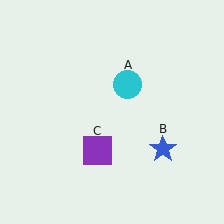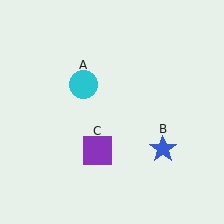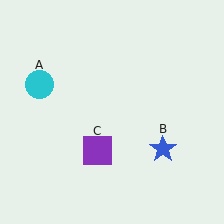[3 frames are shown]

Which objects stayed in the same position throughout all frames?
Blue star (object B) and purple square (object C) remained stationary.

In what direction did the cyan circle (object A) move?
The cyan circle (object A) moved left.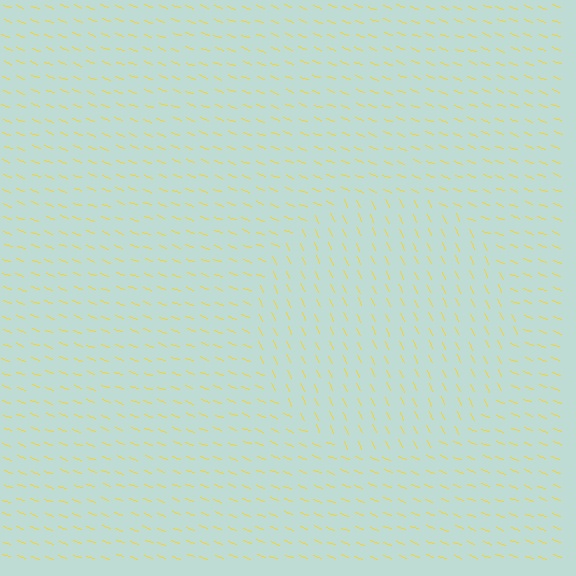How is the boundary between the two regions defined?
The boundary is defined purely by a change in line orientation (approximately 45 degrees difference). All lines are the same color and thickness.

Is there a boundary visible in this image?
Yes, there is a texture boundary formed by a change in line orientation.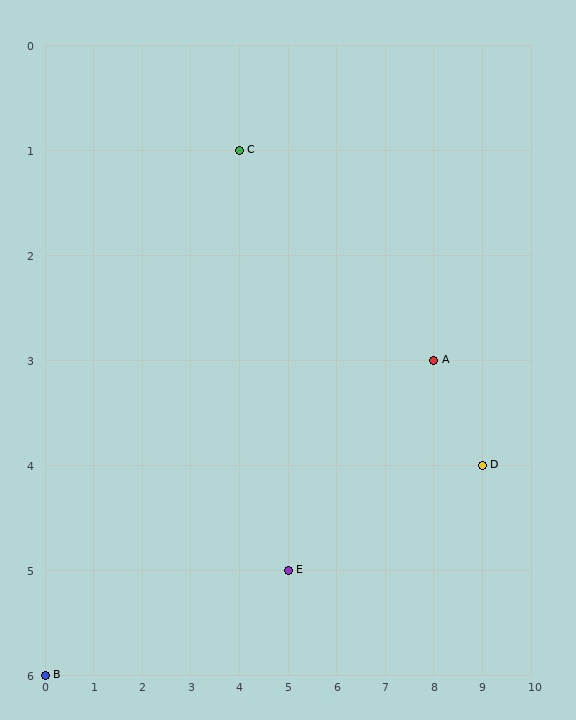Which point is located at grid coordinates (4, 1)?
Point C is at (4, 1).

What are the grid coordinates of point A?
Point A is at grid coordinates (8, 3).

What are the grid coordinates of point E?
Point E is at grid coordinates (5, 5).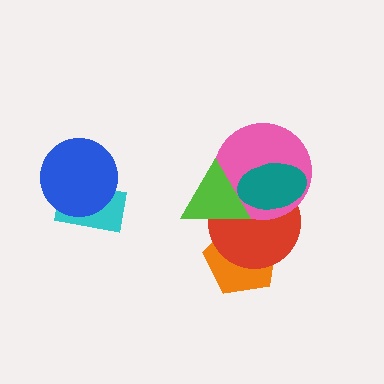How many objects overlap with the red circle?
4 objects overlap with the red circle.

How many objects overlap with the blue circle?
1 object overlaps with the blue circle.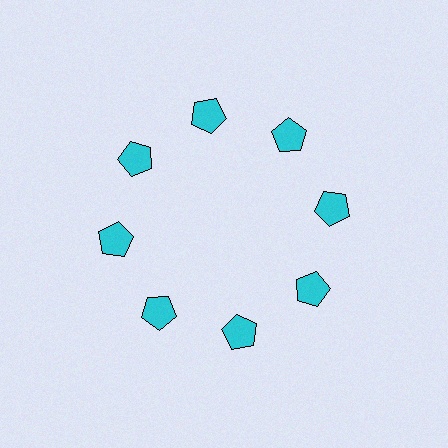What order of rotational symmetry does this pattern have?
This pattern has 8-fold rotational symmetry.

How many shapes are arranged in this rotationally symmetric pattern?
There are 8 shapes, arranged in 8 groups of 1.